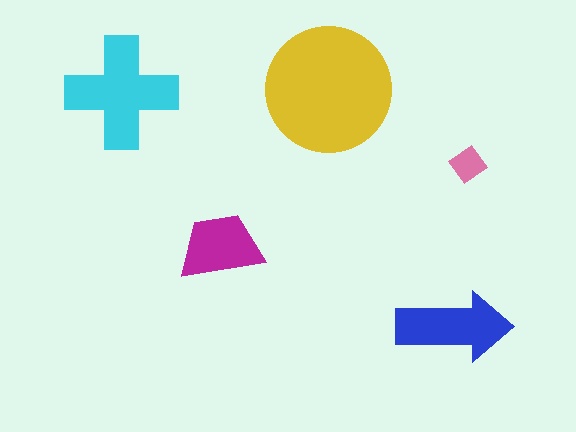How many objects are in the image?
There are 5 objects in the image.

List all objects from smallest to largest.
The pink diamond, the magenta trapezoid, the blue arrow, the cyan cross, the yellow circle.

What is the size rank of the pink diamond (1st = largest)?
5th.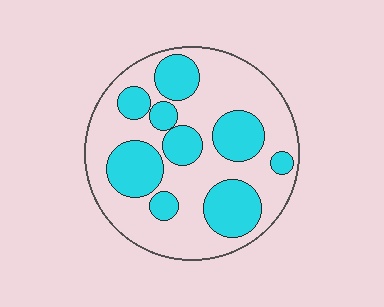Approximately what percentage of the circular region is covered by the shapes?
Approximately 35%.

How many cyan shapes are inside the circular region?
9.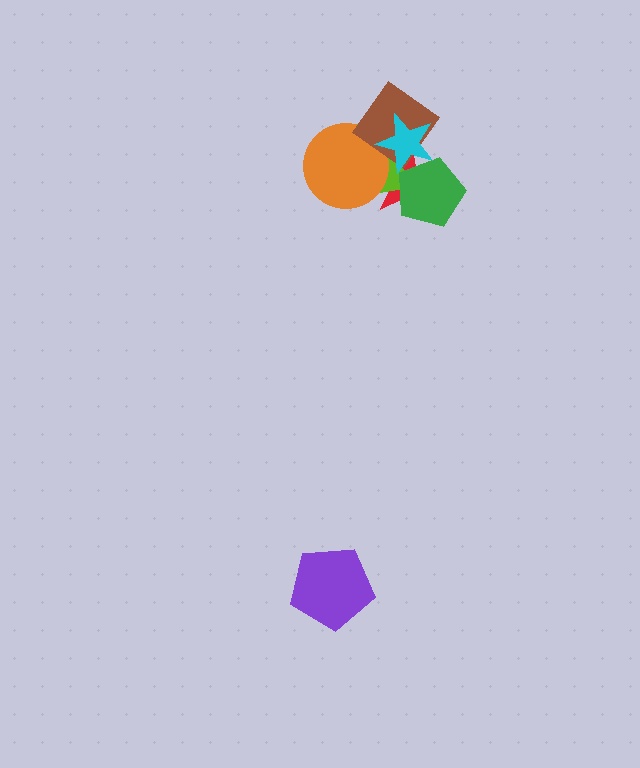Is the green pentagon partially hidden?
Yes, it is partially covered by another shape.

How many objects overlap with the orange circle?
4 objects overlap with the orange circle.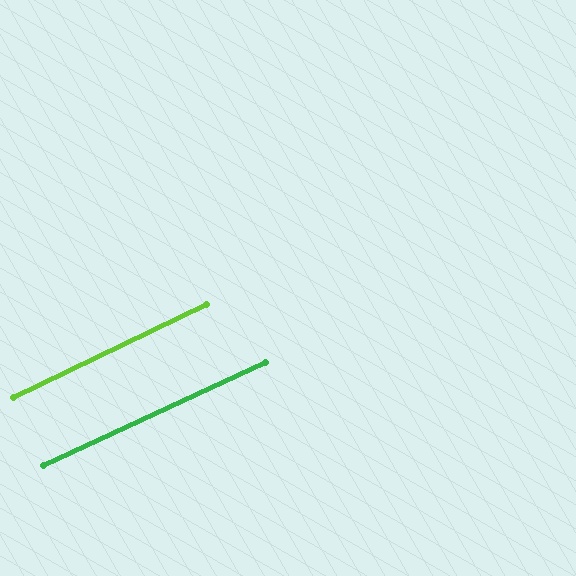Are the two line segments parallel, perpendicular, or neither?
Parallel — their directions differ by only 0.9°.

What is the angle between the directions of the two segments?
Approximately 1 degree.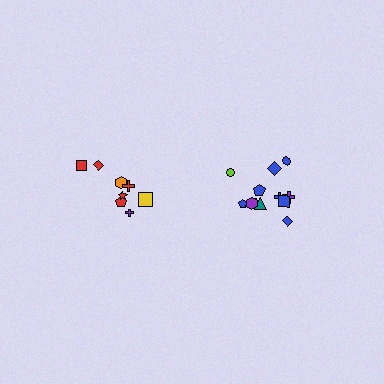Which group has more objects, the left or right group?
The right group.